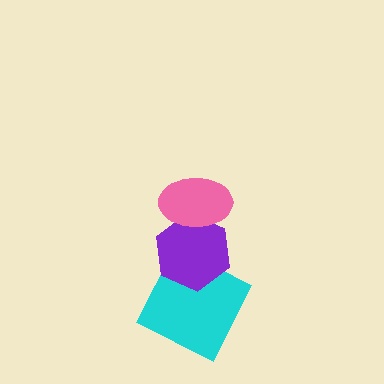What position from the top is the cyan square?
The cyan square is 3rd from the top.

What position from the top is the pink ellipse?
The pink ellipse is 1st from the top.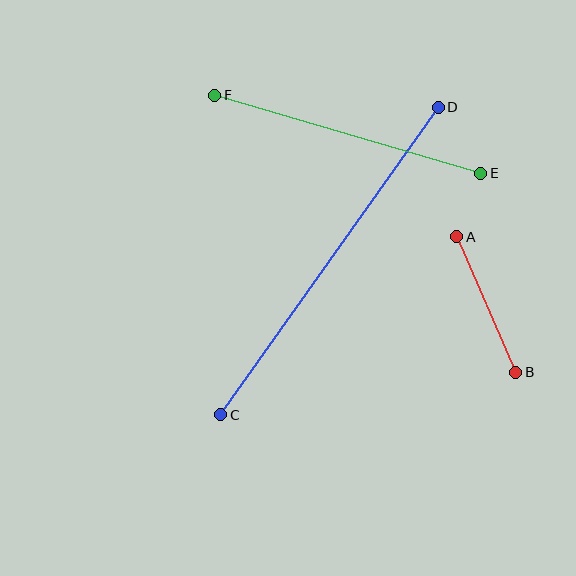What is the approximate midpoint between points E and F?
The midpoint is at approximately (348, 134) pixels.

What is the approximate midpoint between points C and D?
The midpoint is at approximately (329, 261) pixels.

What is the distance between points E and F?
The distance is approximately 277 pixels.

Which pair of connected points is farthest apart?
Points C and D are farthest apart.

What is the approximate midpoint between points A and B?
The midpoint is at approximately (486, 304) pixels.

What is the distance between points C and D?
The distance is approximately 377 pixels.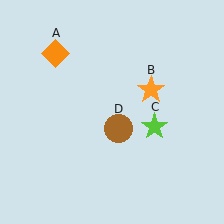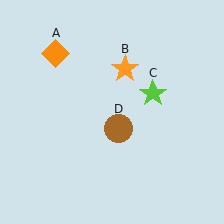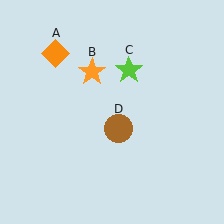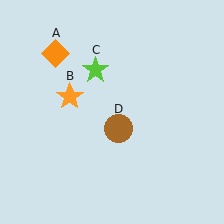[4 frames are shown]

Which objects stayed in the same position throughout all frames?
Orange diamond (object A) and brown circle (object D) remained stationary.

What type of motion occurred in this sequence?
The orange star (object B), lime star (object C) rotated counterclockwise around the center of the scene.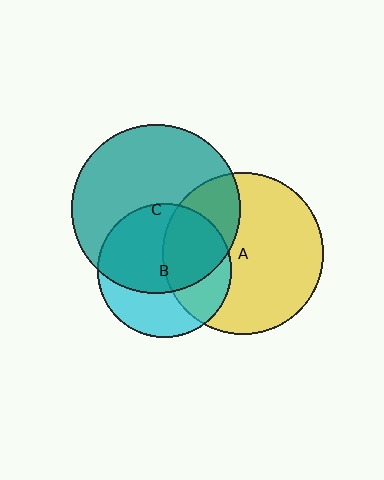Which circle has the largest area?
Circle C (teal).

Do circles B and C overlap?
Yes.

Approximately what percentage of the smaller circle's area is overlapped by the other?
Approximately 60%.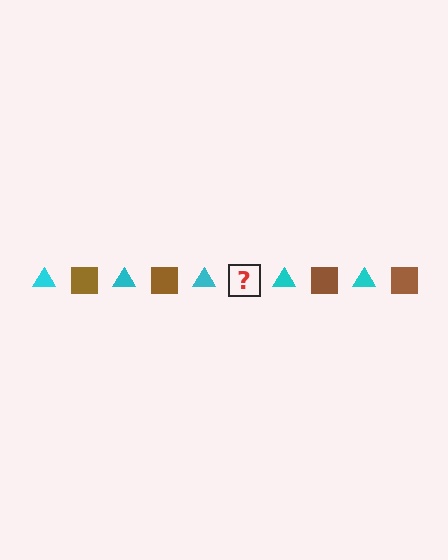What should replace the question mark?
The question mark should be replaced with a brown square.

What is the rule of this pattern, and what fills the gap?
The rule is that the pattern alternates between cyan triangle and brown square. The gap should be filled with a brown square.